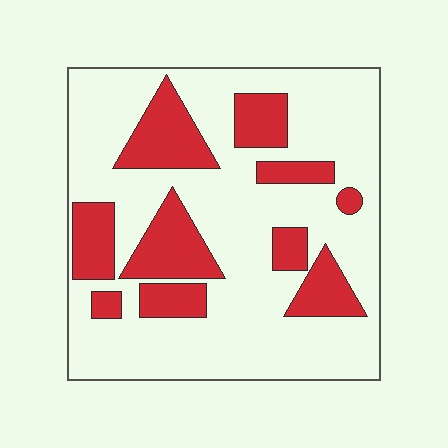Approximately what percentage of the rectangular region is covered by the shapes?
Approximately 25%.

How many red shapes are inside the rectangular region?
10.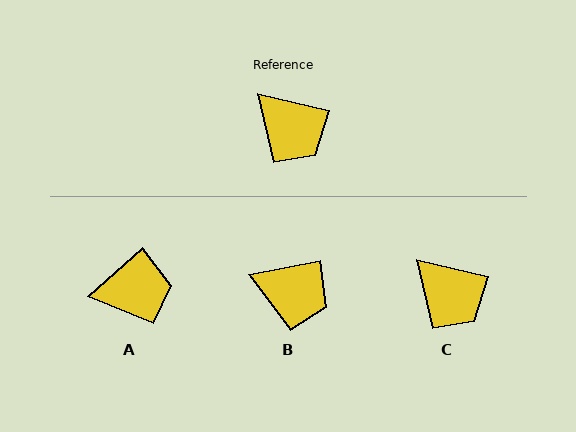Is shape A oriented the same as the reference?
No, it is off by about 55 degrees.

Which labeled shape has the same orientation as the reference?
C.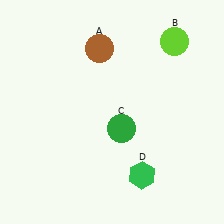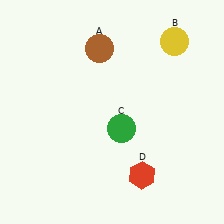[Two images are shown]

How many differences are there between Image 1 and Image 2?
There are 2 differences between the two images.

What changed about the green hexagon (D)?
In Image 1, D is green. In Image 2, it changed to red.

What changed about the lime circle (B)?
In Image 1, B is lime. In Image 2, it changed to yellow.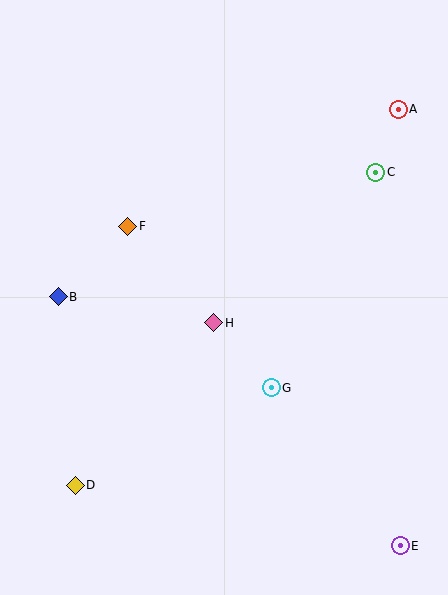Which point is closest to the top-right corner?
Point A is closest to the top-right corner.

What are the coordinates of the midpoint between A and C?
The midpoint between A and C is at (387, 141).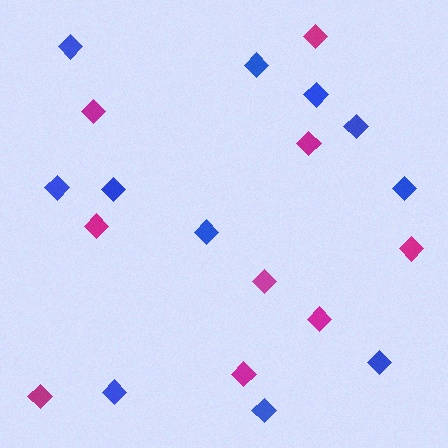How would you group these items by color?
There are 2 groups: one group of blue diamonds (11) and one group of magenta diamonds (9).